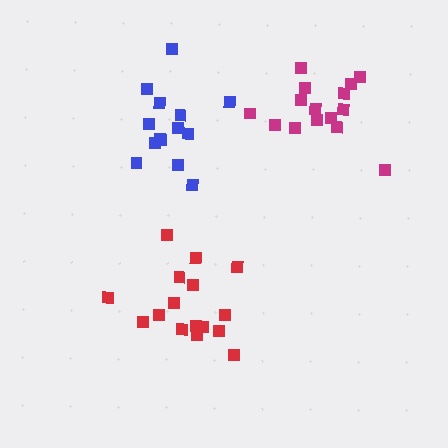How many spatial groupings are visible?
There are 3 spatial groupings.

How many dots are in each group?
Group 1: 15 dots, Group 2: 14 dots, Group 3: 16 dots (45 total).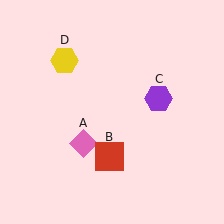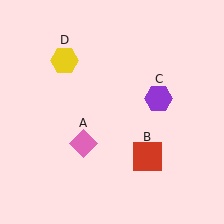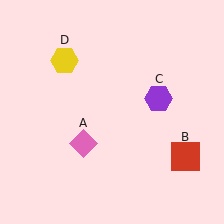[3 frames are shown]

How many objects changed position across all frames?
1 object changed position: red square (object B).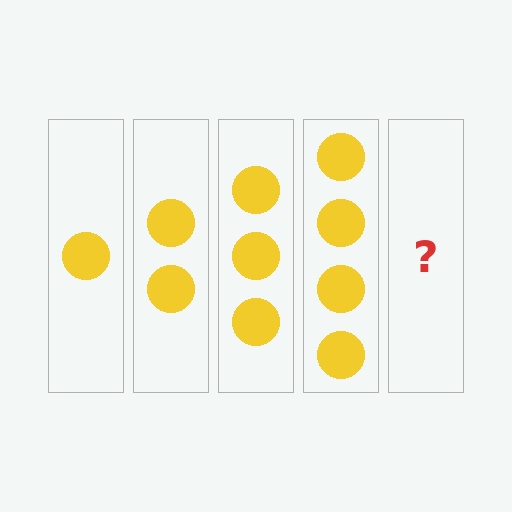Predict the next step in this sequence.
The next step is 5 circles.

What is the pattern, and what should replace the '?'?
The pattern is that each step adds one more circle. The '?' should be 5 circles.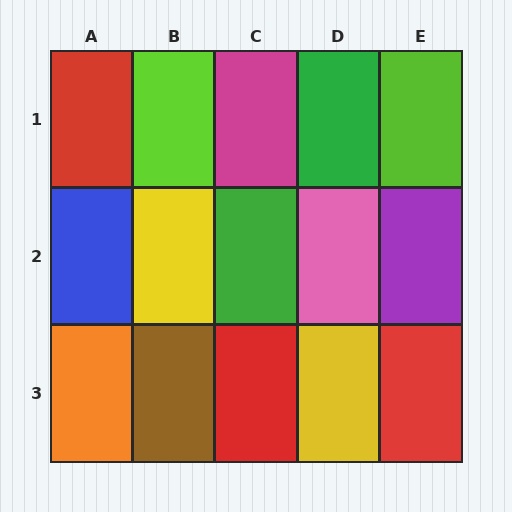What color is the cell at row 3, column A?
Orange.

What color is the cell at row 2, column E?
Purple.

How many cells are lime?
2 cells are lime.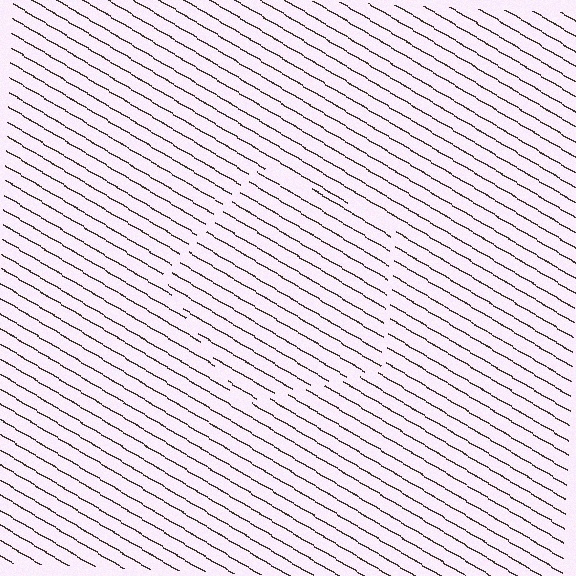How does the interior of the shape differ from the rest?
The interior of the shape contains the same grating, shifted by half a period — the contour is defined by the phase discontinuity where line-ends from the inner and outer gratings abut.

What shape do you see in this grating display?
An illusory pentagon. The interior of the shape contains the same grating, shifted by half a period — the contour is defined by the phase discontinuity where line-ends from the inner and outer gratings abut.